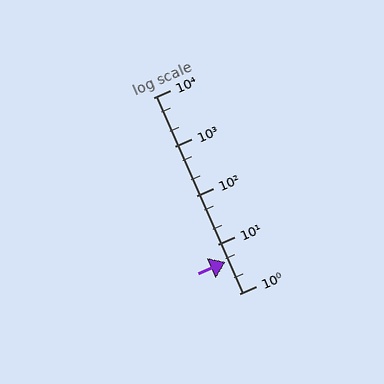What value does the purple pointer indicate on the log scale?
The pointer indicates approximately 4.5.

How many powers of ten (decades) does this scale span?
The scale spans 4 decades, from 1 to 10000.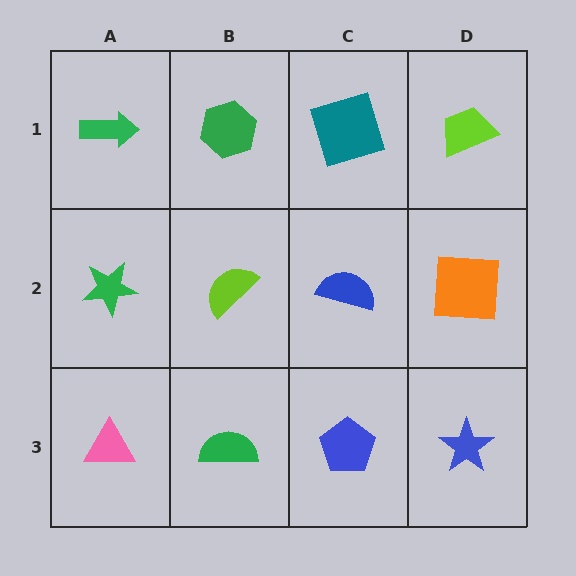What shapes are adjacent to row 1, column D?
An orange square (row 2, column D), a teal square (row 1, column C).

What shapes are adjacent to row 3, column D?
An orange square (row 2, column D), a blue pentagon (row 3, column C).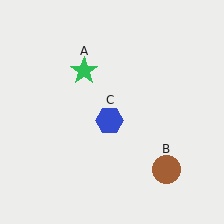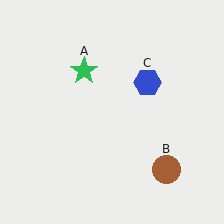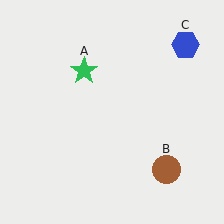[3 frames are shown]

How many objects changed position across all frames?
1 object changed position: blue hexagon (object C).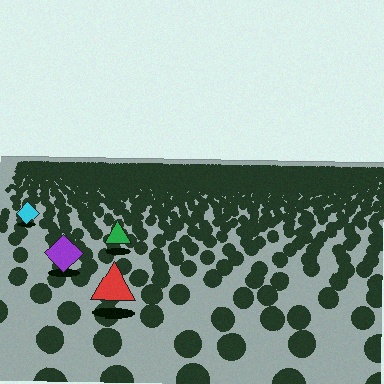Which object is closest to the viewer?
The red triangle is closest. The texture marks near it are larger and more spread out.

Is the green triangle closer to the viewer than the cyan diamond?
Yes. The green triangle is closer — you can tell from the texture gradient: the ground texture is coarser near it.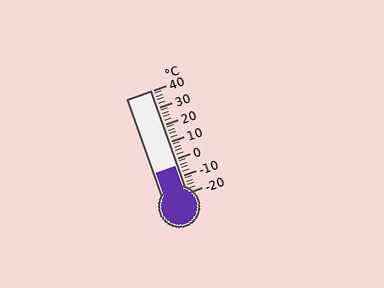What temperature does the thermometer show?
The thermometer shows approximately -4°C.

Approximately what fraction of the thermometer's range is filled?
The thermometer is filled to approximately 25% of its range.